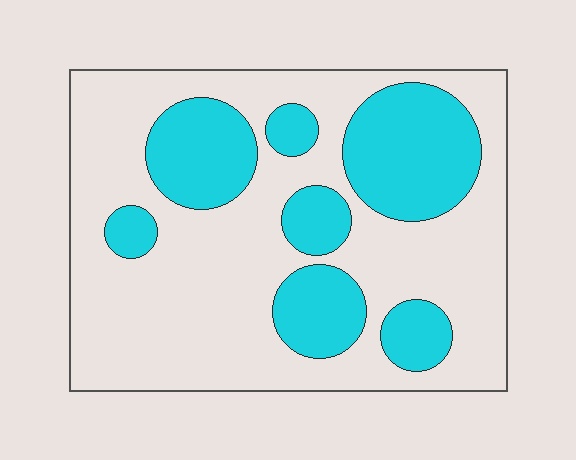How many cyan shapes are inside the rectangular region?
7.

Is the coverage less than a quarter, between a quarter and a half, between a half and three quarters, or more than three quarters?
Between a quarter and a half.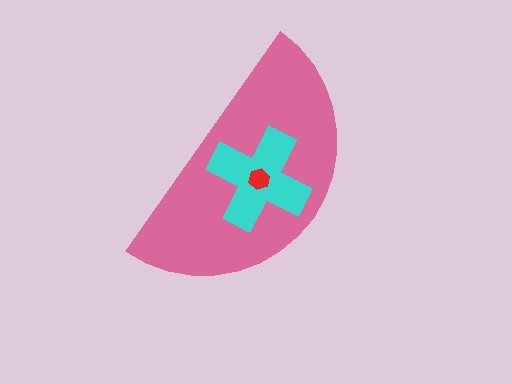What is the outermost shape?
The pink semicircle.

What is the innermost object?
The red hexagon.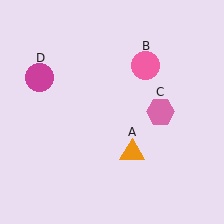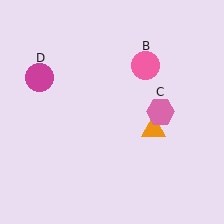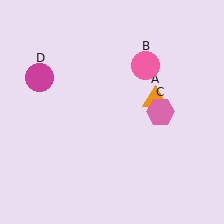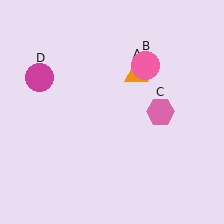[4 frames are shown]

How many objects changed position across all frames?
1 object changed position: orange triangle (object A).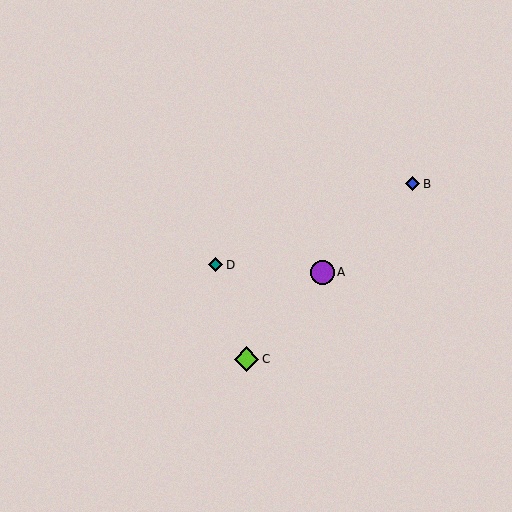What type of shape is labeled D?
Shape D is a teal diamond.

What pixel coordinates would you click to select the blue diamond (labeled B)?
Click at (413, 183) to select the blue diamond B.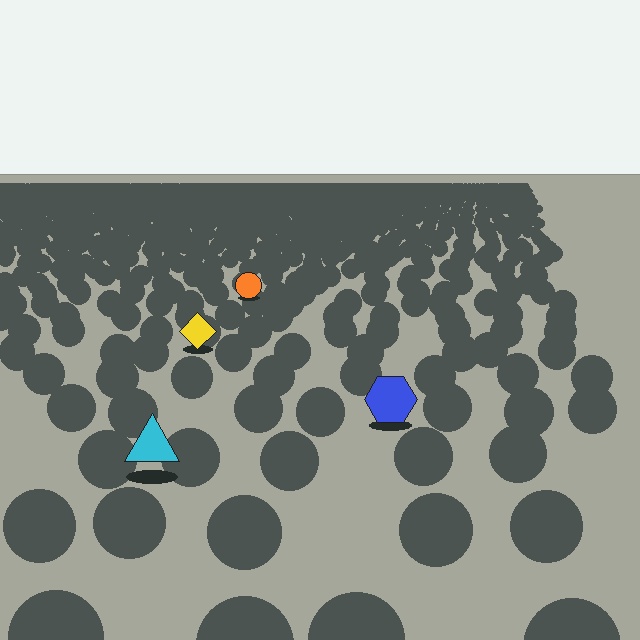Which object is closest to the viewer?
The cyan triangle is closest. The texture marks near it are larger and more spread out.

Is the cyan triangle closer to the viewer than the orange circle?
Yes. The cyan triangle is closer — you can tell from the texture gradient: the ground texture is coarser near it.